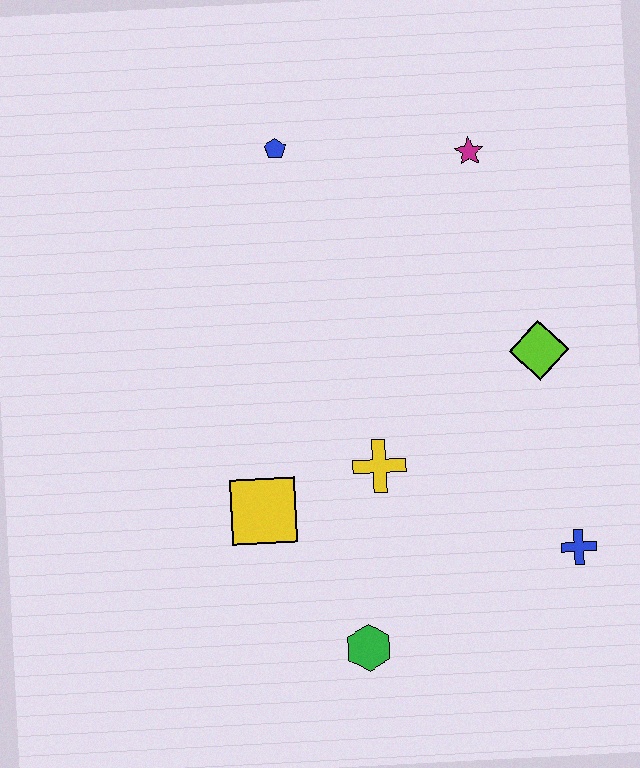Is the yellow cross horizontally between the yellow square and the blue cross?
Yes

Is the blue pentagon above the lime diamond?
Yes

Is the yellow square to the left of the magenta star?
Yes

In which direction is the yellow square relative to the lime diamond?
The yellow square is to the left of the lime diamond.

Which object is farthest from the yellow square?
The magenta star is farthest from the yellow square.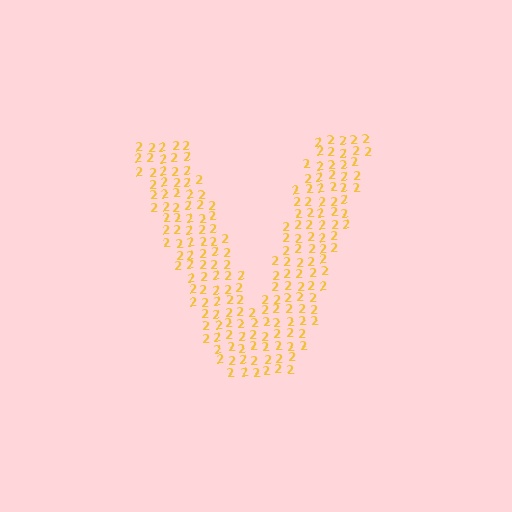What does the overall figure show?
The overall figure shows the letter V.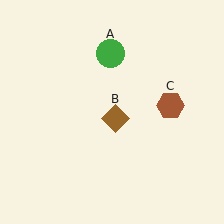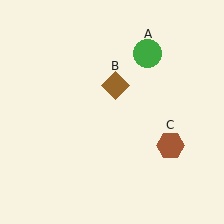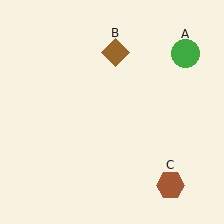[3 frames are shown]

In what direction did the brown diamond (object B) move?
The brown diamond (object B) moved up.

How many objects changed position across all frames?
3 objects changed position: green circle (object A), brown diamond (object B), brown hexagon (object C).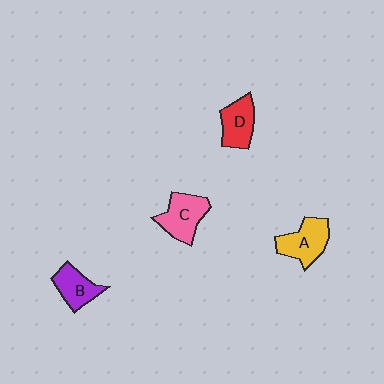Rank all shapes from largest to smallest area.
From largest to smallest: C (pink), A (yellow), D (red), B (purple).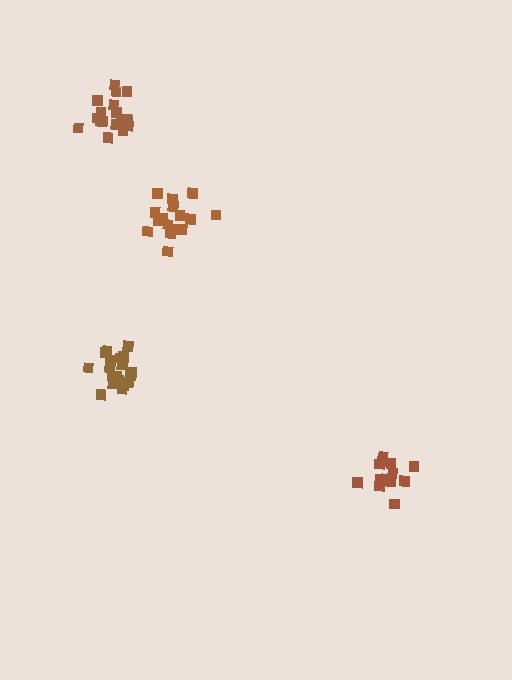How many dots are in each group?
Group 1: 17 dots, Group 2: 17 dots, Group 3: 14 dots, Group 4: 20 dots (68 total).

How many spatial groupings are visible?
There are 4 spatial groupings.